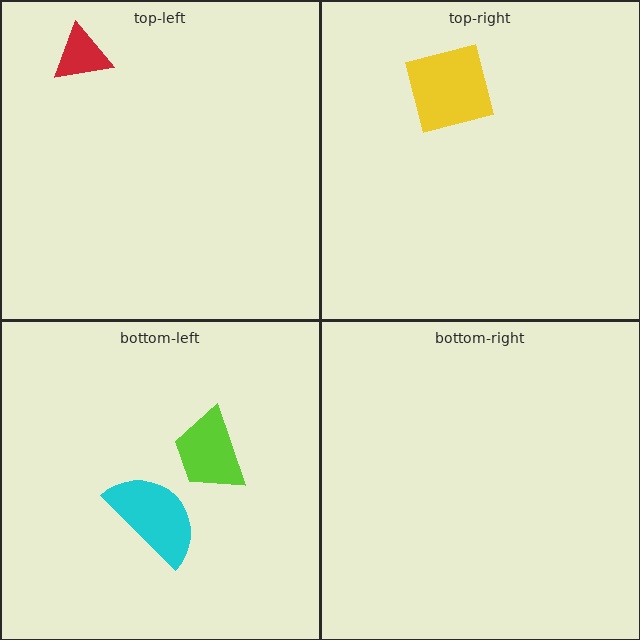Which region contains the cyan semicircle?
The bottom-left region.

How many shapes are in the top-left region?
1.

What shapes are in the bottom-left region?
The cyan semicircle, the lime trapezoid.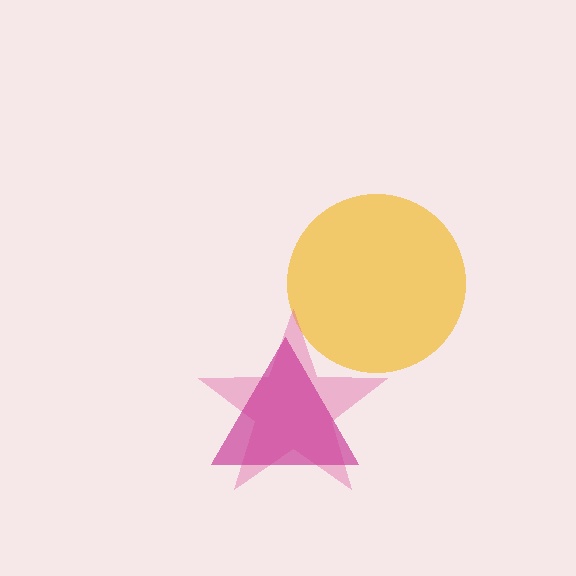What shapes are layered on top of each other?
The layered shapes are: a yellow circle, a pink star, a magenta triangle.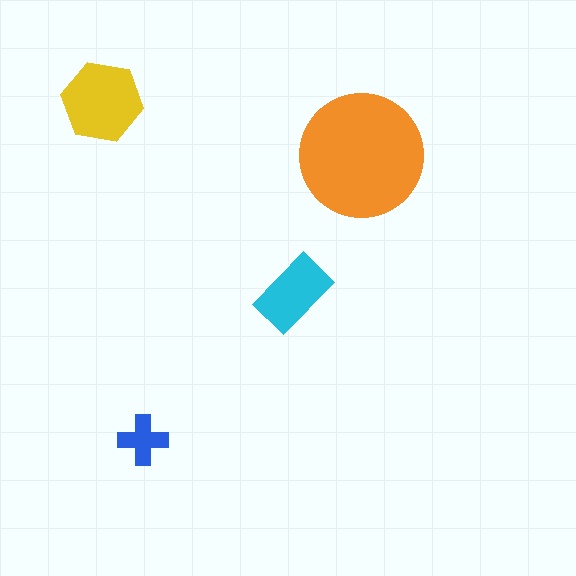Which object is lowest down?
The blue cross is bottommost.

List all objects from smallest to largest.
The blue cross, the cyan rectangle, the yellow hexagon, the orange circle.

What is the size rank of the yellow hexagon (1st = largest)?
2nd.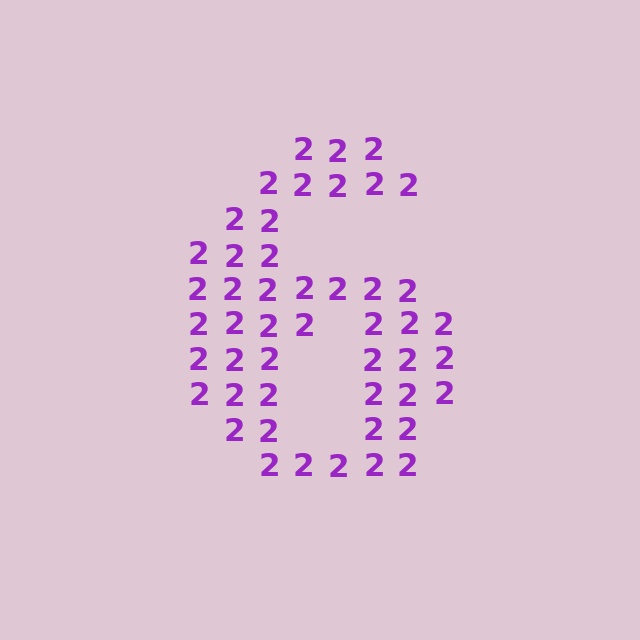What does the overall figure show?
The overall figure shows the digit 6.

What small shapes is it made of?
It is made of small digit 2's.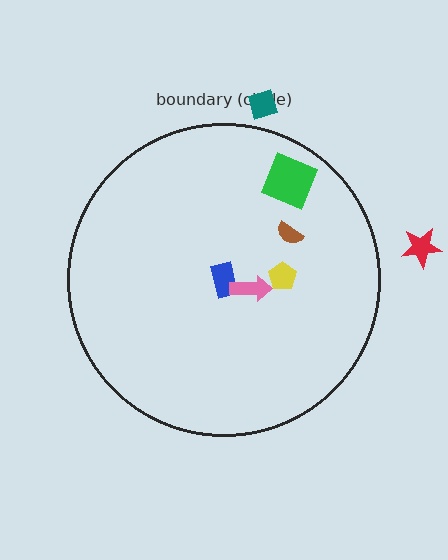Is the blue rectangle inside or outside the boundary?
Inside.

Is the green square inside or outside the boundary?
Inside.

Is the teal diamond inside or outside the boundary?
Outside.